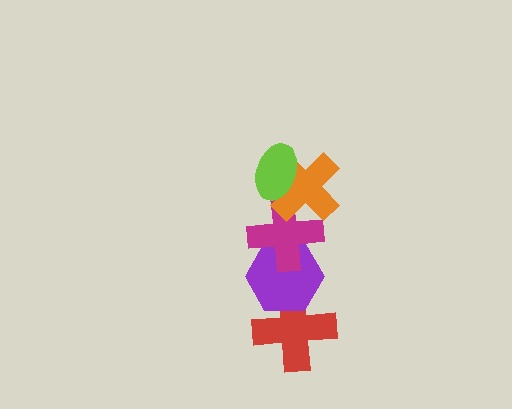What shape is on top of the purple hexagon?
The magenta cross is on top of the purple hexagon.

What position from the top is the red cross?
The red cross is 5th from the top.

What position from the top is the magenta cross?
The magenta cross is 3rd from the top.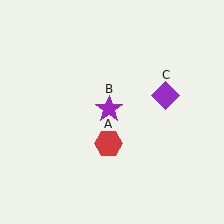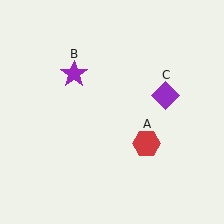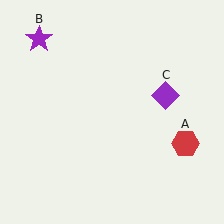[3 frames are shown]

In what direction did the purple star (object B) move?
The purple star (object B) moved up and to the left.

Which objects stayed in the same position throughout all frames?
Purple diamond (object C) remained stationary.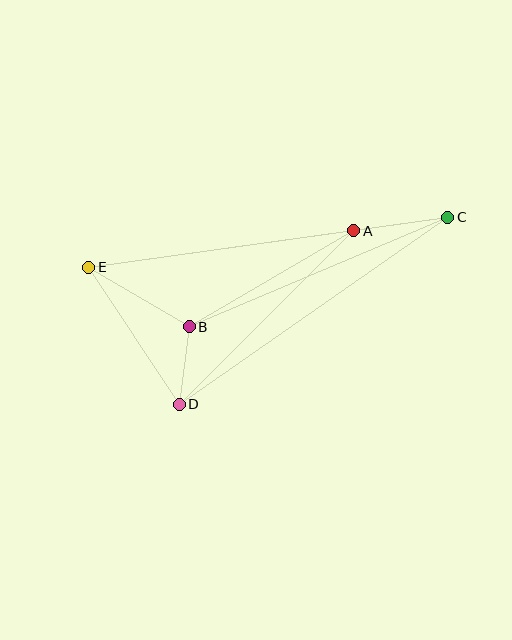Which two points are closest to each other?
Points B and D are closest to each other.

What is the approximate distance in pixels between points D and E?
The distance between D and E is approximately 164 pixels.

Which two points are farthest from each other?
Points C and E are farthest from each other.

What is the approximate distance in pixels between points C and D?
The distance between C and D is approximately 327 pixels.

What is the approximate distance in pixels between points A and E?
The distance between A and E is approximately 268 pixels.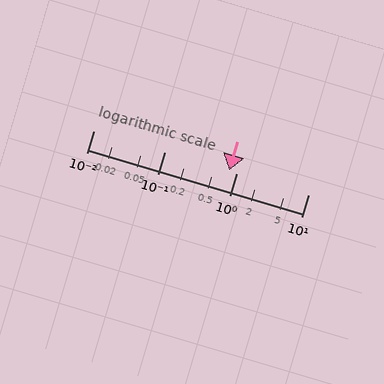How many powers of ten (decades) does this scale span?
The scale spans 3 decades, from 0.01 to 10.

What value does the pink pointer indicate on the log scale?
The pointer indicates approximately 0.79.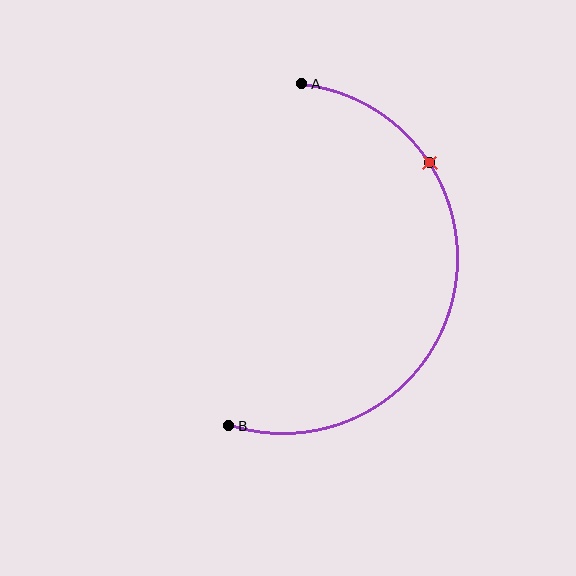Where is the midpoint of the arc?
The arc midpoint is the point on the curve farthest from the straight line joining A and B. It sits to the right of that line.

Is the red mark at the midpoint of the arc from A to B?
No. The red mark lies on the arc but is closer to endpoint A. The arc midpoint would be at the point on the curve equidistant along the arc from both A and B.